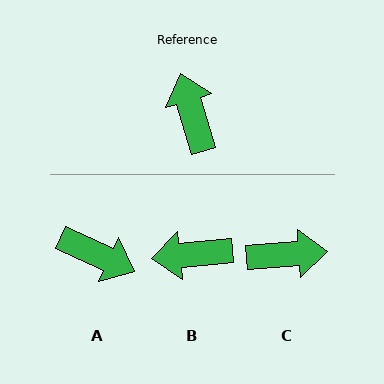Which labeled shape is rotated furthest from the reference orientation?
A, about 131 degrees away.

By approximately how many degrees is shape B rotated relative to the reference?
Approximately 79 degrees counter-clockwise.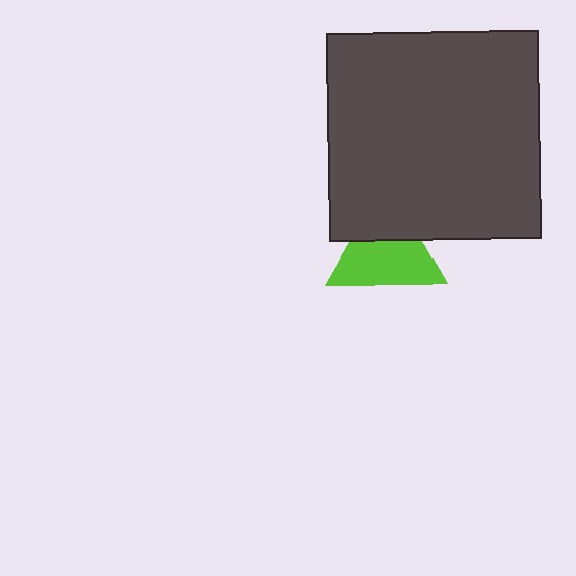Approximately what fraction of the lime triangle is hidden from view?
Roughly 35% of the lime triangle is hidden behind the dark gray rectangle.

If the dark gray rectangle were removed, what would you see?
You would see the complete lime triangle.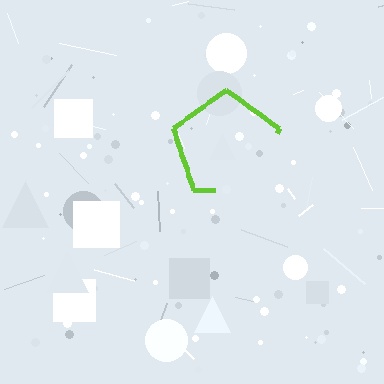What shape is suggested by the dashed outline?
The dashed outline suggests a pentagon.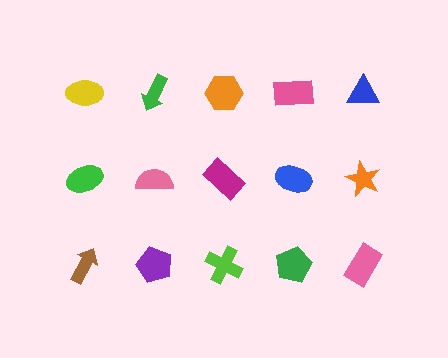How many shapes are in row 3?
5 shapes.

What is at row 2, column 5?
An orange star.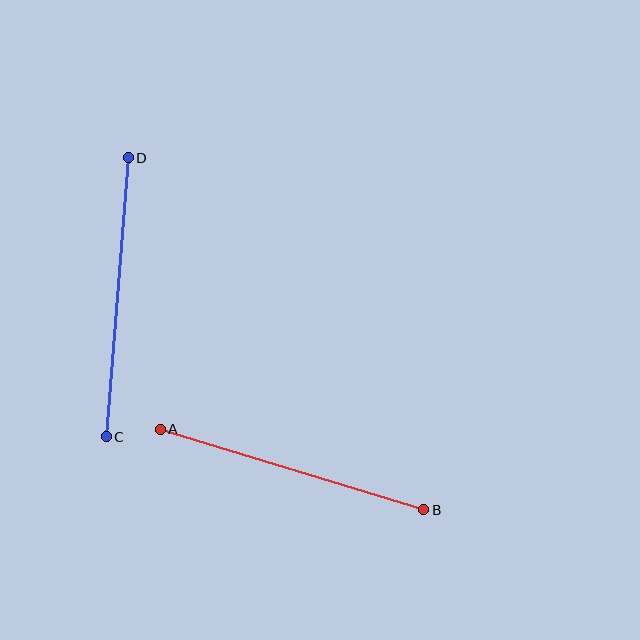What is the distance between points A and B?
The distance is approximately 276 pixels.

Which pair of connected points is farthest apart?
Points C and D are farthest apart.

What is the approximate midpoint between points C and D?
The midpoint is at approximately (117, 297) pixels.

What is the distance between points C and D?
The distance is approximately 280 pixels.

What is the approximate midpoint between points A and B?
The midpoint is at approximately (292, 469) pixels.